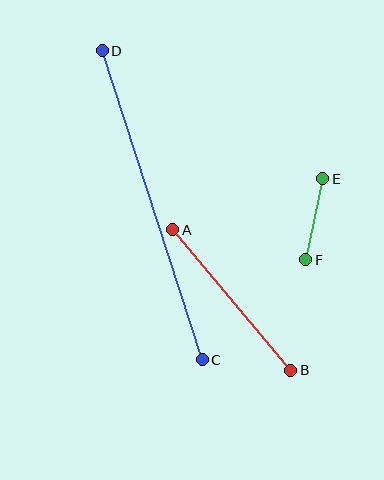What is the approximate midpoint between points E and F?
The midpoint is at approximately (314, 219) pixels.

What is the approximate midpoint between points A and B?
The midpoint is at approximately (232, 300) pixels.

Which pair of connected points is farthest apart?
Points C and D are farthest apart.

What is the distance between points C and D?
The distance is approximately 325 pixels.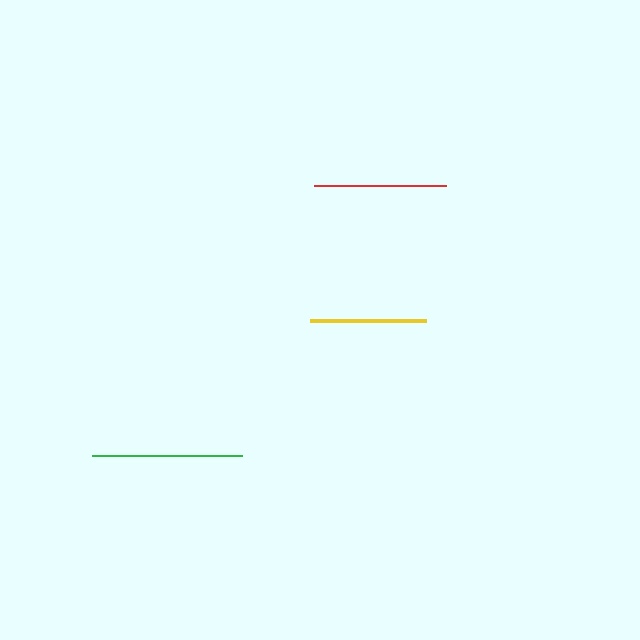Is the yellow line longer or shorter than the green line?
The green line is longer than the yellow line.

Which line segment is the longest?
The green line is the longest at approximately 150 pixels.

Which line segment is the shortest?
The yellow line is the shortest at approximately 116 pixels.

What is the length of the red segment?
The red segment is approximately 131 pixels long.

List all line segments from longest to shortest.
From longest to shortest: green, red, yellow.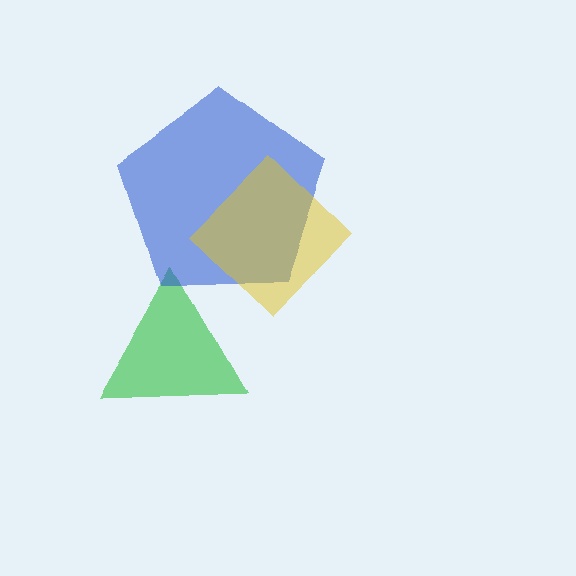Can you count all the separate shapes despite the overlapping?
Yes, there are 3 separate shapes.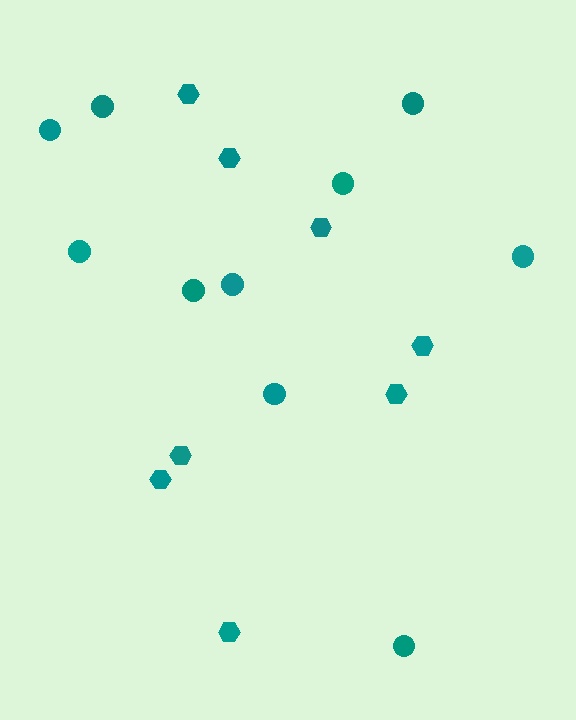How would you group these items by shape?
There are 2 groups: one group of circles (10) and one group of hexagons (8).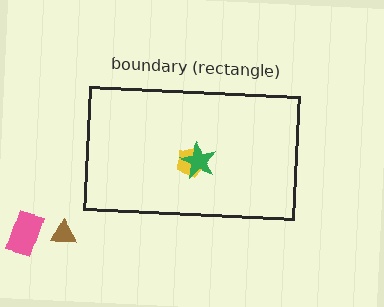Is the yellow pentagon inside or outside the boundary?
Inside.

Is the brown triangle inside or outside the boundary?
Outside.